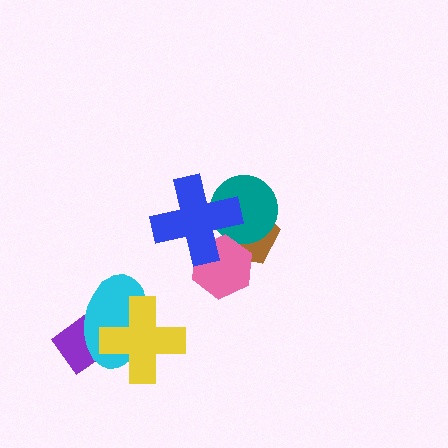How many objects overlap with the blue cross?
3 objects overlap with the blue cross.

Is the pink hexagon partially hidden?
Yes, it is partially covered by another shape.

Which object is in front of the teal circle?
The blue cross is in front of the teal circle.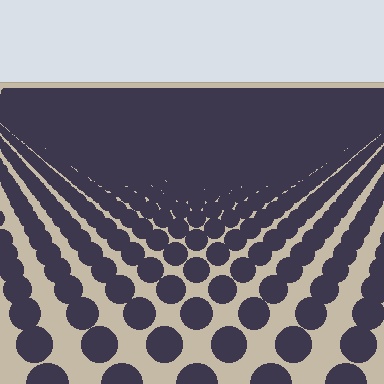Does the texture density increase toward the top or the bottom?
Density increases toward the top.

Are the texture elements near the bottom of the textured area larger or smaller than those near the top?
Larger. Near the bottom, elements are closer to the viewer and appear at a bigger on-screen size.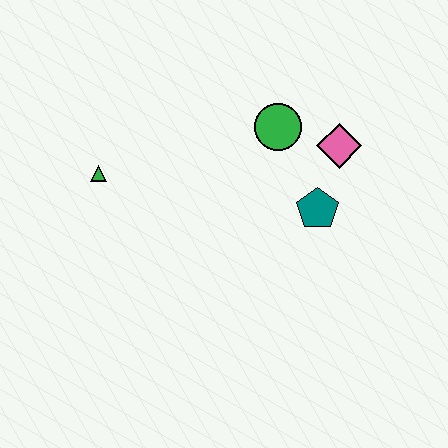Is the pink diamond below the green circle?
Yes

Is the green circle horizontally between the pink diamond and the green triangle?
Yes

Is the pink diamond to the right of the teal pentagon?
Yes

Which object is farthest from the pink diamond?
The green triangle is farthest from the pink diamond.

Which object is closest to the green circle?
The pink diamond is closest to the green circle.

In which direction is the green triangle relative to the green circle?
The green triangle is to the left of the green circle.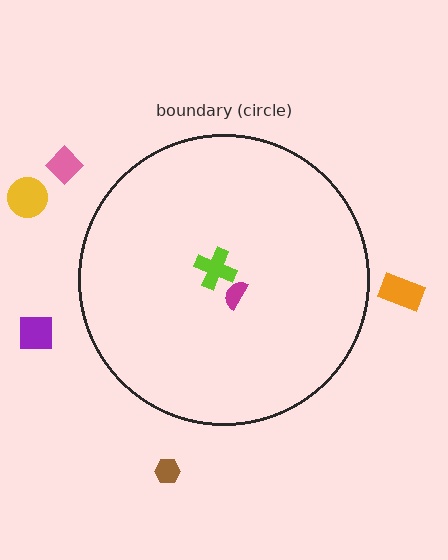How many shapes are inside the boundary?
2 inside, 5 outside.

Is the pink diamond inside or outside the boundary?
Outside.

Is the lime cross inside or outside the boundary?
Inside.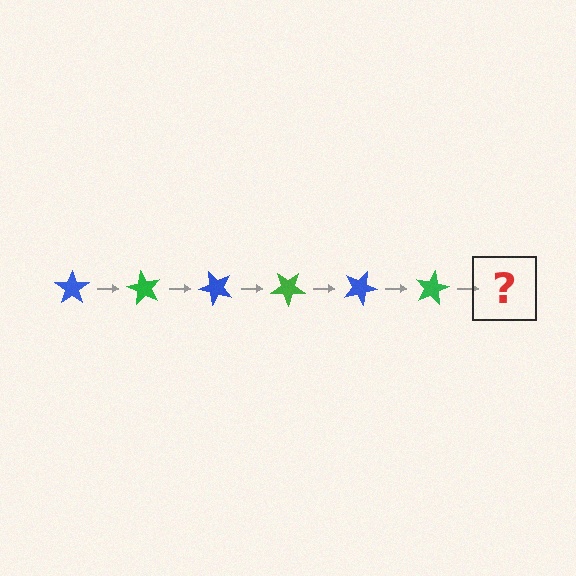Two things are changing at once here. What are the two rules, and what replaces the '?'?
The two rules are that it rotates 60 degrees each step and the color cycles through blue and green. The '?' should be a blue star, rotated 360 degrees from the start.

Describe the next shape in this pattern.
It should be a blue star, rotated 360 degrees from the start.